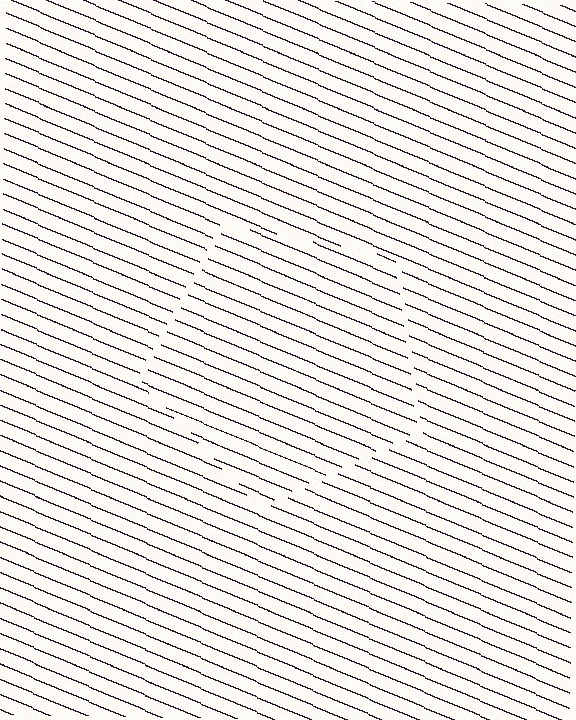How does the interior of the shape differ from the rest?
The interior of the shape contains the same grating, shifted by half a period — the contour is defined by the phase discontinuity where line-ends from the inner and outer gratings abut.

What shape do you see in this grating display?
An illusory pentagon. The interior of the shape contains the same grating, shifted by half a period — the contour is defined by the phase discontinuity where line-ends from the inner and outer gratings abut.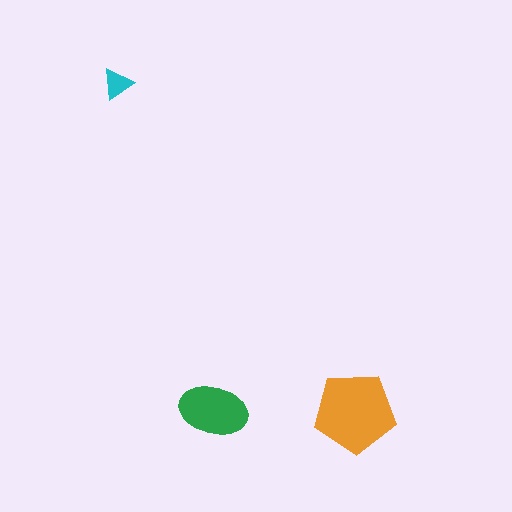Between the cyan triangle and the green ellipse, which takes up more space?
The green ellipse.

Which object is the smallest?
The cyan triangle.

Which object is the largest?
The orange pentagon.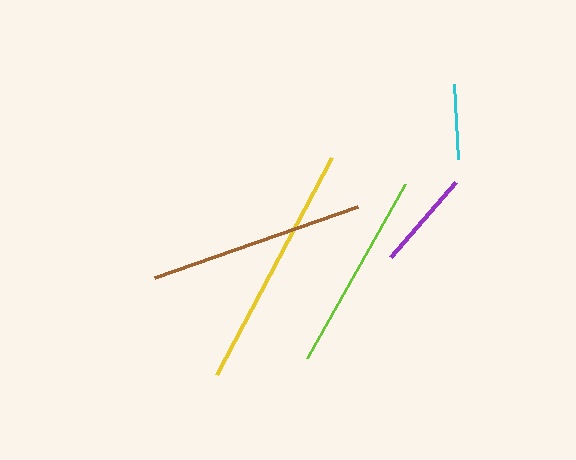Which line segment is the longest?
The yellow line is the longest at approximately 245 pixels.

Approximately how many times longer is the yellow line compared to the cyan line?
The yellow line is approximately 3.2 times the length of the cyan line.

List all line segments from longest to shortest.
From longest to shortest: yellow, brown, lime, purple, cyan.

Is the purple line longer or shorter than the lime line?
The lime line is longer than the purple line.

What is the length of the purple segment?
The purple segment is approximately 99 pixels long.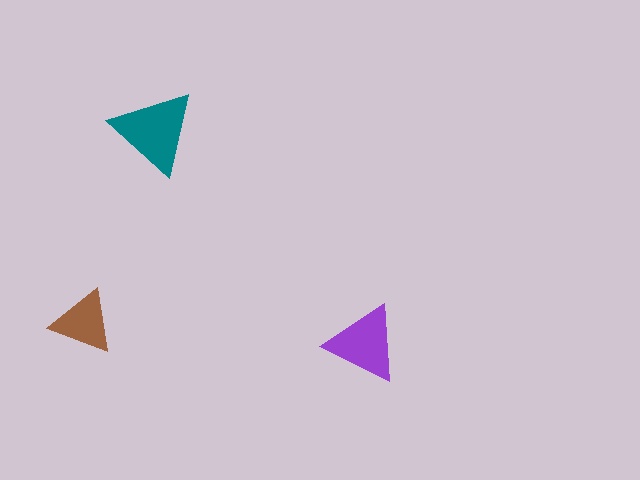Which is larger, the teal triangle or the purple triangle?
The teal one.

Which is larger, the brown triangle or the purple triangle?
The purple one.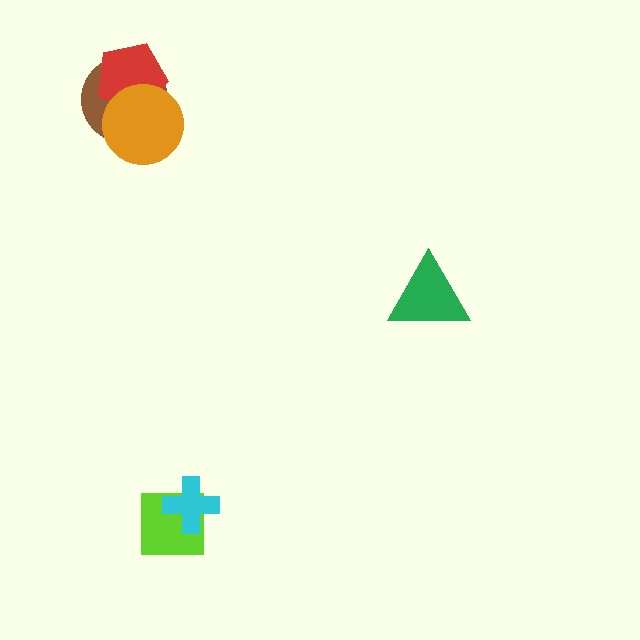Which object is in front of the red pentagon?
The orange circle is in front of the red pentagon.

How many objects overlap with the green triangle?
0 objects overlap with the green triangle.